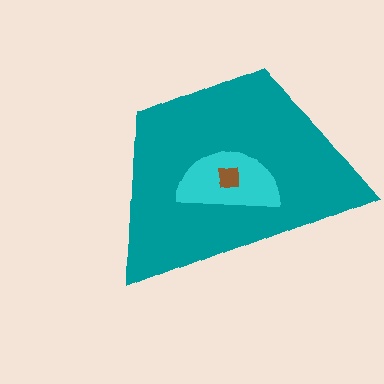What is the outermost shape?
The teal trapezoid.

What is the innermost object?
The brown square.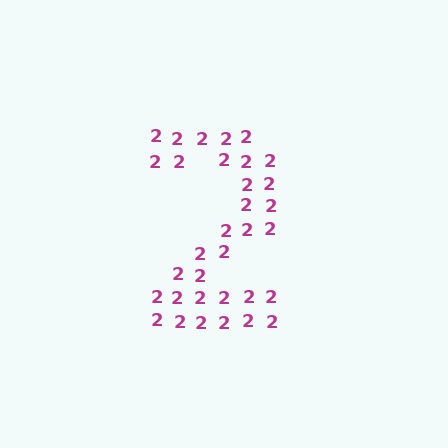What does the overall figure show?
The overall figure shows the digit 2.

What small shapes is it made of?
It is made of small digit 2's.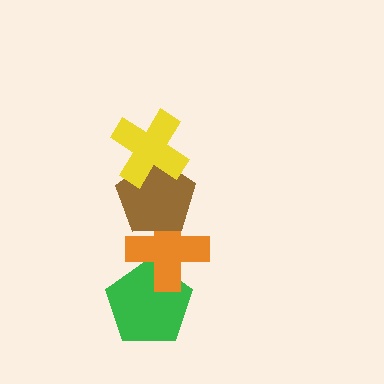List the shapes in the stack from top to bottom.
From top to bottom: the yellow cross, the brown pentagon, the orange cross, the green pentagon.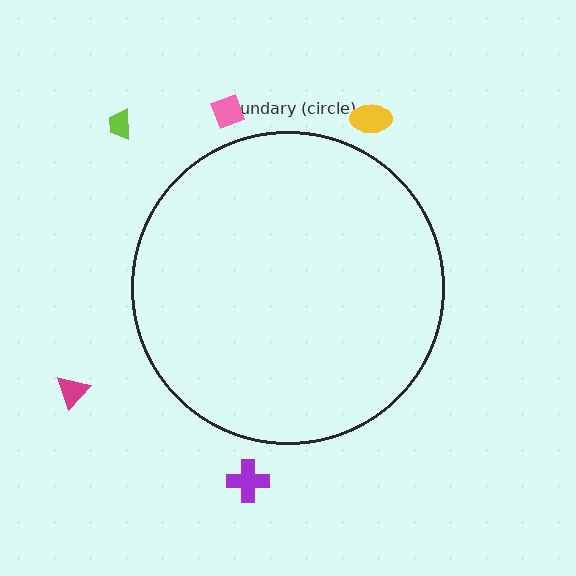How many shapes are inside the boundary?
0 inside, 5 outside.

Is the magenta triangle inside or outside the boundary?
Outside.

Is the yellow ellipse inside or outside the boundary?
Outside.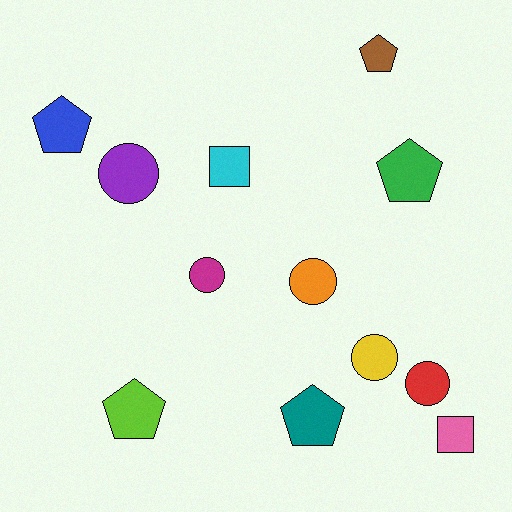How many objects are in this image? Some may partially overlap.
There are 12 objects.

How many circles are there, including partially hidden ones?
There are 5 circles.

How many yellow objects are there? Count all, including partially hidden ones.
There is 1 yellow object.